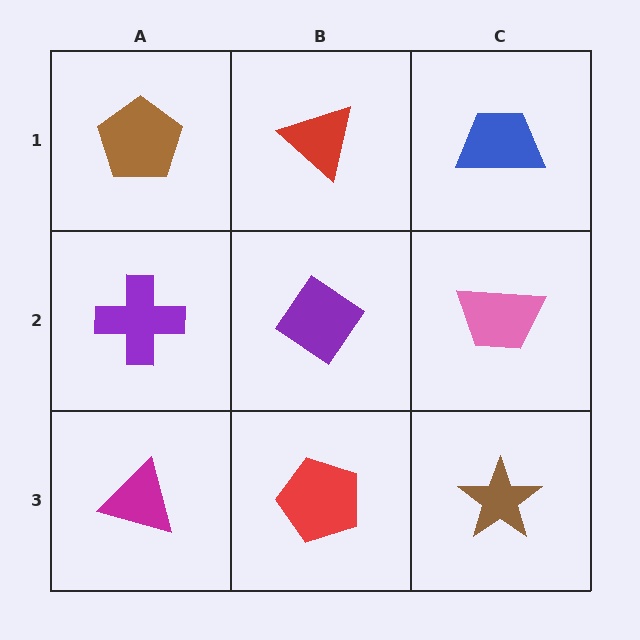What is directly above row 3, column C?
A pink trapezoid.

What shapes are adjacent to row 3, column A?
A purple cross (row 2, column A), a red pentagon (row 3, column B).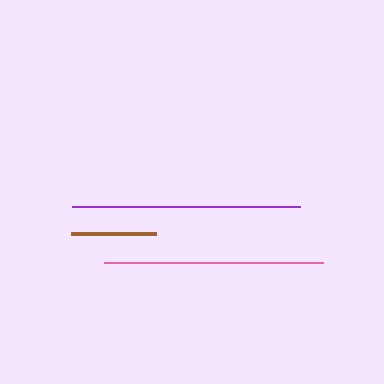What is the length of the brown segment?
The brown segment is approximately 84 pixels long.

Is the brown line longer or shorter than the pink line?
The pink line is longer than the brown line.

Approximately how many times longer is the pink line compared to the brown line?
The pink line is approximately 2.6 times the length of the brown line.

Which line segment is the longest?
The purple line is the longest at approximately 227 pixels.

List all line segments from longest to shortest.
From longest to shortest: purple, pink, brown.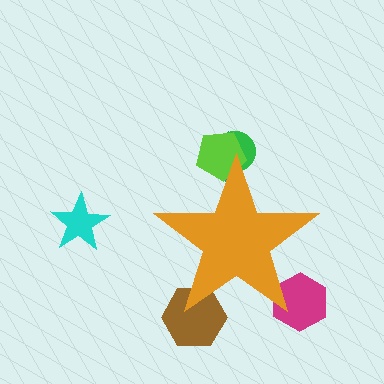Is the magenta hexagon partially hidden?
Yes, the magenta hexagon is partially hidden behind the orange star.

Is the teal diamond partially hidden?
Yes, the teal diamond is partially hidden behind the orange star.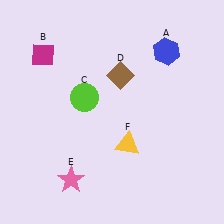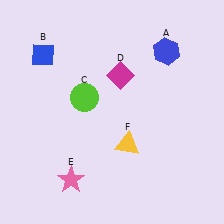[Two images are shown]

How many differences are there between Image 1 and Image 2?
There are 2 differences between the two images.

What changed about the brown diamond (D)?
In Image 1, D is brown. In Image 2, it changed to magenta.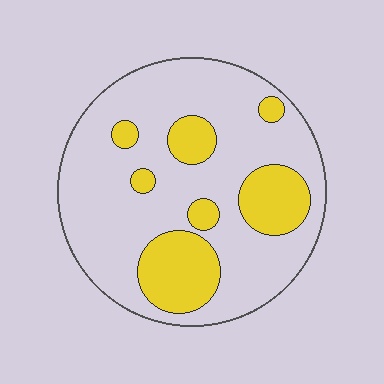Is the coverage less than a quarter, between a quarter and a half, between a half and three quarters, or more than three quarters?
Less than a quarter.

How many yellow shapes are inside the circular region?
7.